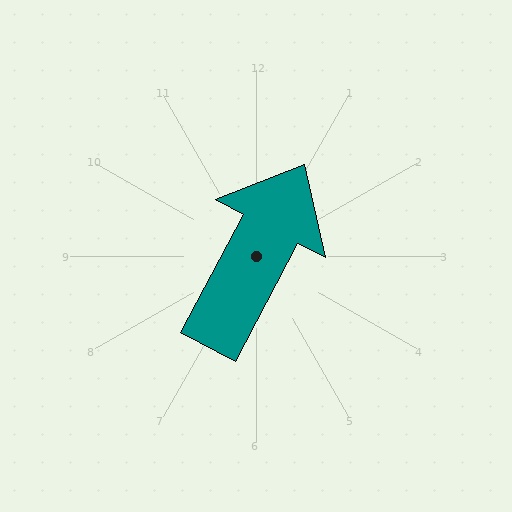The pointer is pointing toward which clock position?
Roughly 1 o'clock.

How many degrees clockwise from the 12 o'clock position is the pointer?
Approximately 28 degrees.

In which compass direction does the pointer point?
Northeast.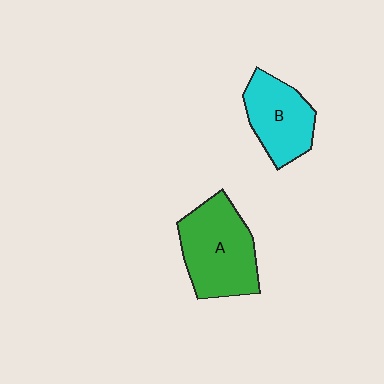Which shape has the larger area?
Shape A (green).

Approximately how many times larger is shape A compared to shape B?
Approximately 1.4 times.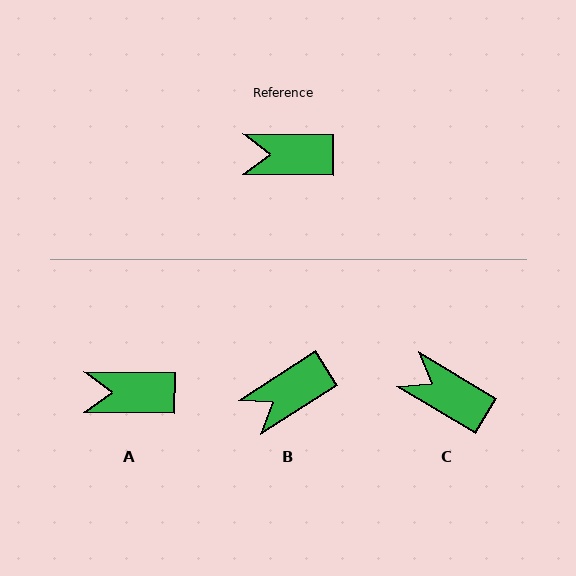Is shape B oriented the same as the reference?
No, it is off by about 34 degrees.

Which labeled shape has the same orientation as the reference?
A.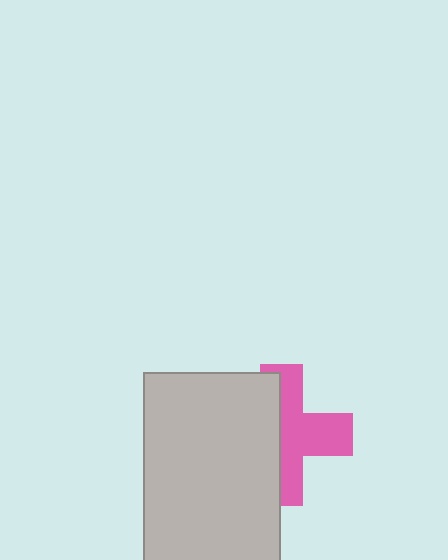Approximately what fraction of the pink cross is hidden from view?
Roughly 48% of the pink cross is hidden behind the light gray rectangle.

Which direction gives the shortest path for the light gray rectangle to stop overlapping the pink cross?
Moving left gives the shortest separation.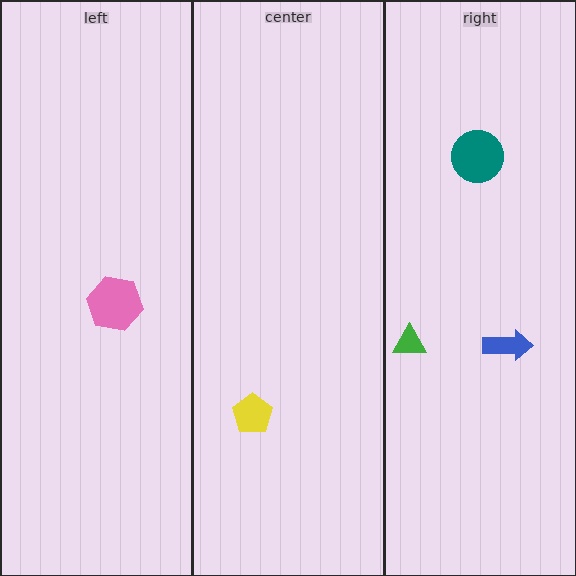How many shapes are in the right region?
3.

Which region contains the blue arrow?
The right region.